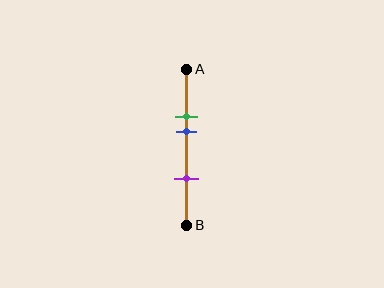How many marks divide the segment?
There are 3 marks dividing the segment.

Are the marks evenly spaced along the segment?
No, the marks are not evenly spaced.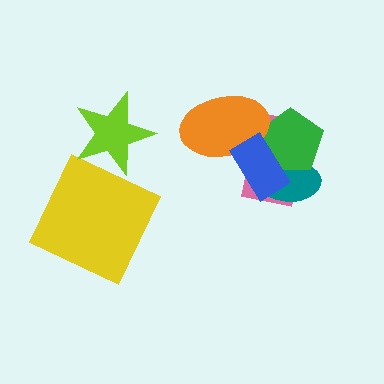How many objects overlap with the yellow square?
0 objects overlap with the yellow square.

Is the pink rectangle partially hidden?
Yes, it is partially covered by another shape.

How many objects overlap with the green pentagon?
4 objects overlap with the green pentagon.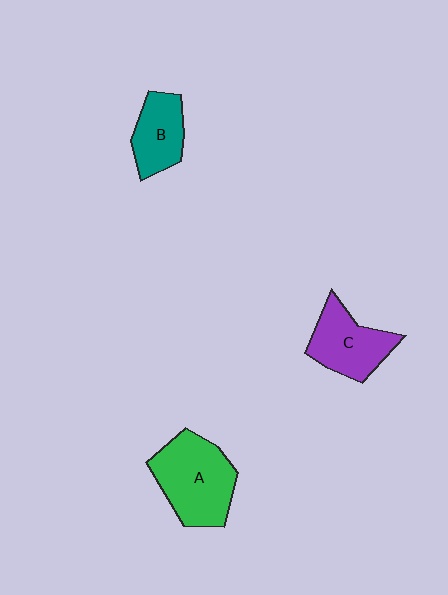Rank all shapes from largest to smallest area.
From largest to smallest: A (green), C (purple), B (teal).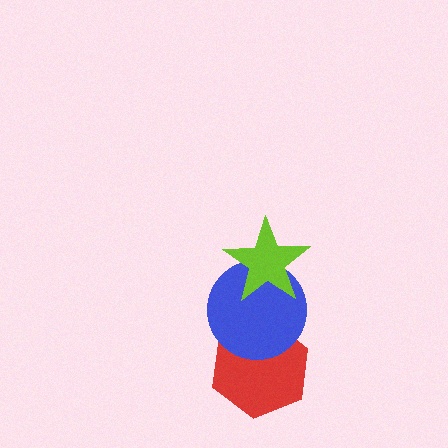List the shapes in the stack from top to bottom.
From top to bottom: the lime star, the blue circle, the red hexagon.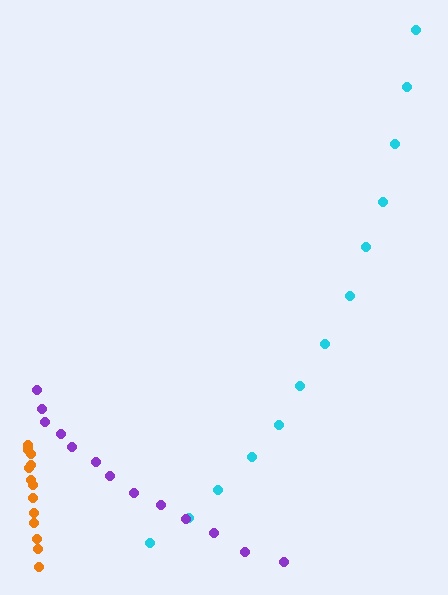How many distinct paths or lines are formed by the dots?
There are 3 distinct paths.